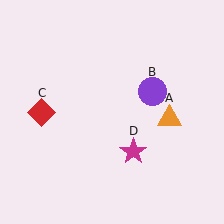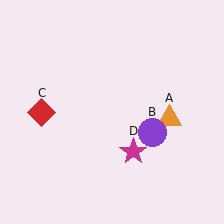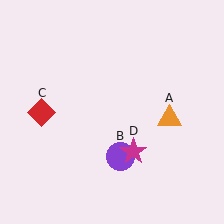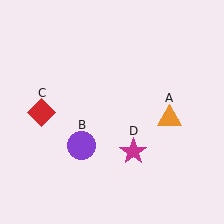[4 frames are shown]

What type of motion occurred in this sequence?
The purple circle (object B) rotated clockwise around the center of the scene.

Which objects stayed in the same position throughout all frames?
Orange triangle (object A) and red diamond (object C) and magenta star (object D) remained stationary.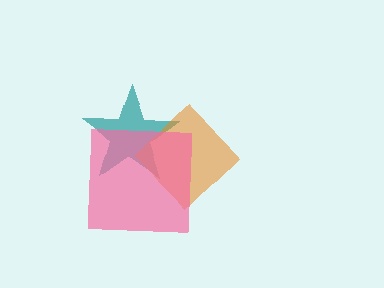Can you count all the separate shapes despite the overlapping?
Yes, there are 3 separate shapes.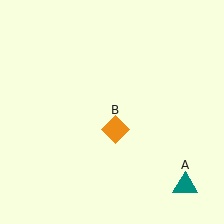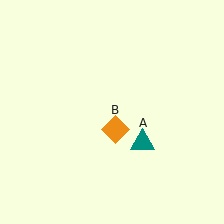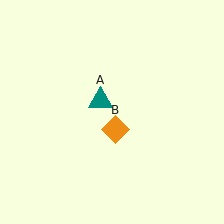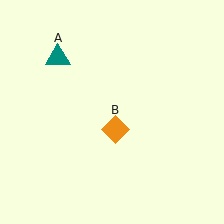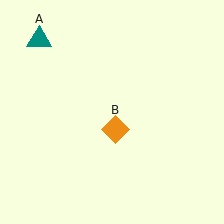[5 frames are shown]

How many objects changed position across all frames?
1 object changed position: teal triangle (object A).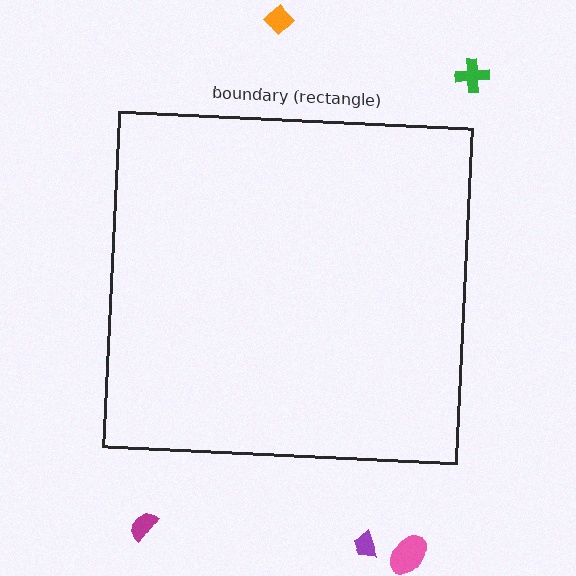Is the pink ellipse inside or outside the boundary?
Outside.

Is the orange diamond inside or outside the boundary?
Outside.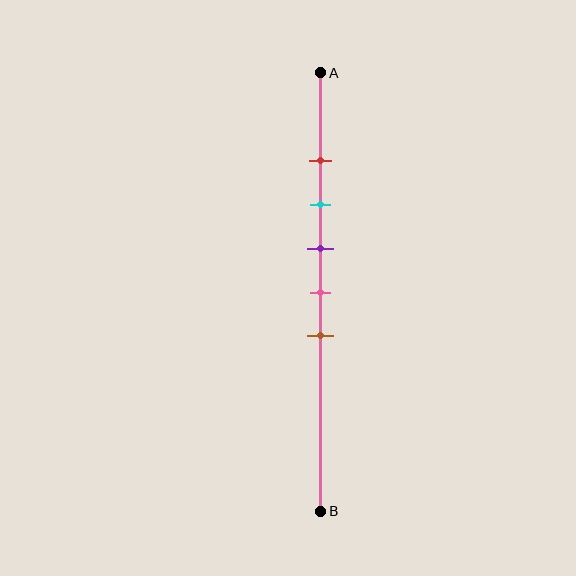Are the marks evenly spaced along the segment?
Yes, the marks are approximately evenly spaced.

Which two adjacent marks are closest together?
The red and cyan marks are the closest adjacent pair.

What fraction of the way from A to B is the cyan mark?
The cyan mark is approximately 30% (0.3) of the way from A to B.